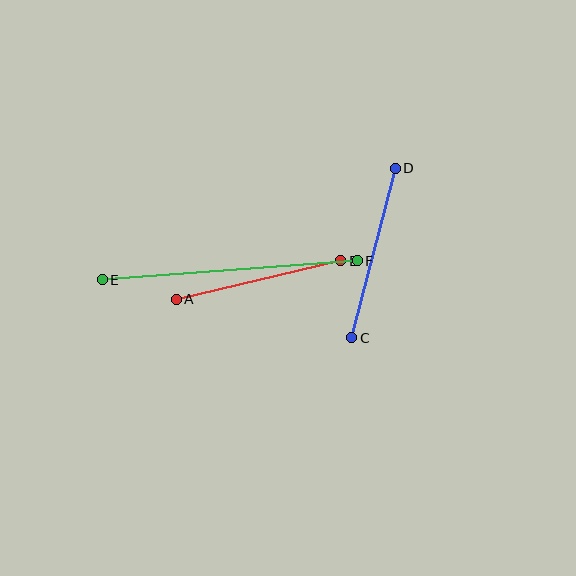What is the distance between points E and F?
The distance is approximately 256 pixels.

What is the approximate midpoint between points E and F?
The midpoint is at approximately (230, 270) pixels.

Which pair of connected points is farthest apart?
Points E and F are farthest apart.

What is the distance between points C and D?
The distance is approximately 175 pixels.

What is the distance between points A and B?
The distance is approximately 169 pixels.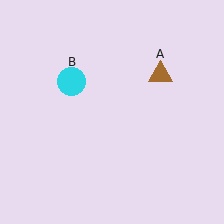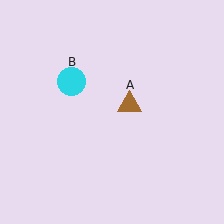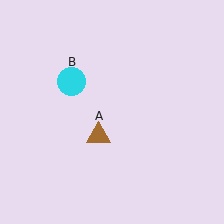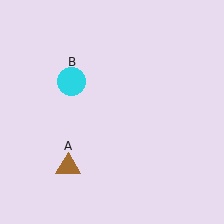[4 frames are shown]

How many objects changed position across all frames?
1 object changed position: brown triangle (object A).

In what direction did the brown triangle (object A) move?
The brown triangle (object A) moved down and to the left.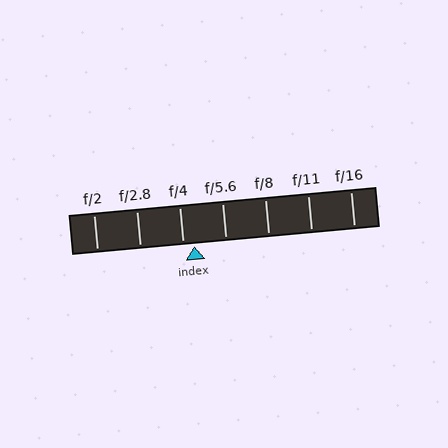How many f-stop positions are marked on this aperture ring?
There are 7 f-stop positions marked.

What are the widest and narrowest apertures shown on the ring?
The widest aperture shown is f/2 and the narrowest is f/16.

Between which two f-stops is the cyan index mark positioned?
The index mark is between f/4 and f/5.6.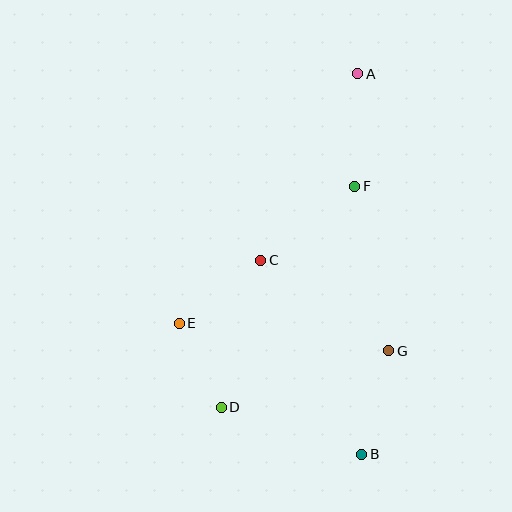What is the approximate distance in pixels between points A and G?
The distance between A and G is approximately 279 pixels.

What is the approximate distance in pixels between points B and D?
The distance between B and D is approximately 148 pixels.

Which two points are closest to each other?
Points D and E are closest to each other.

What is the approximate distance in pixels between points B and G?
The distance between B and G is approximately 107 pixels.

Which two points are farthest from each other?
Points A and B are farthest from each other.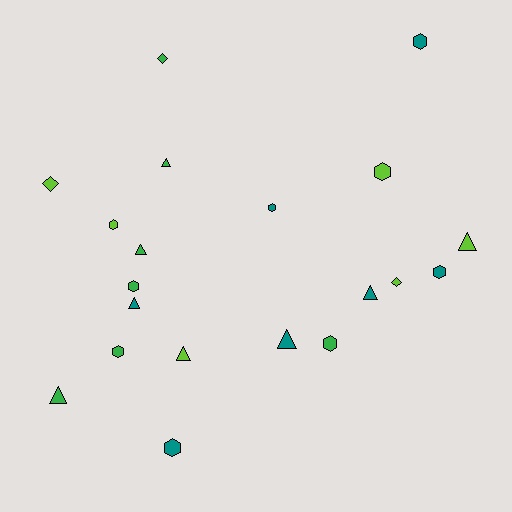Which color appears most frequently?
Teal, with 7 objects.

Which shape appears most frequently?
Hexagon, with 9 objects.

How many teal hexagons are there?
There are 4 teal hexagons.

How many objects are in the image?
There are 20 objects.